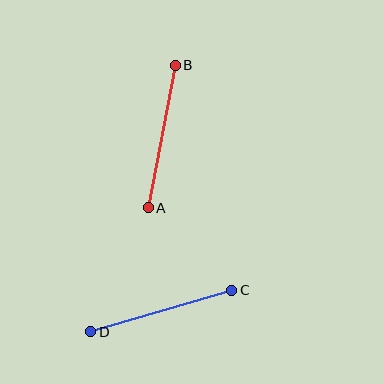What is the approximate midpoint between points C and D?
The midpoint is at approximately (161, 311) pixels.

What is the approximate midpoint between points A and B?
The midpoint is at approximately (162, 137) pixels.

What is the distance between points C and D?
The distance is approximately 147 pixels.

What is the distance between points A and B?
The distance is approximately 145 pixels.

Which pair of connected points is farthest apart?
Points C and D are farthest apart.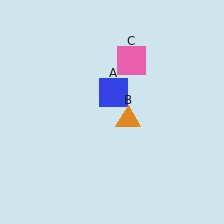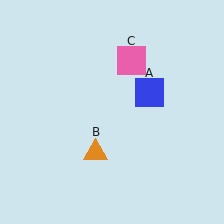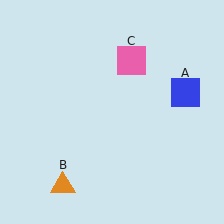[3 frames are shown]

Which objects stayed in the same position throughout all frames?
Pink square (object C) remained stationary.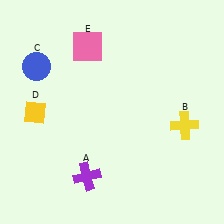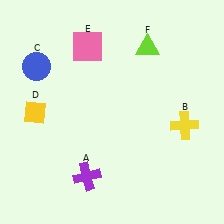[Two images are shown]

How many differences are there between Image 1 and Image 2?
There is 1 difference between the two images.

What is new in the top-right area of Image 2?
A lime triangle (F) was added in the top-right area of Image 2.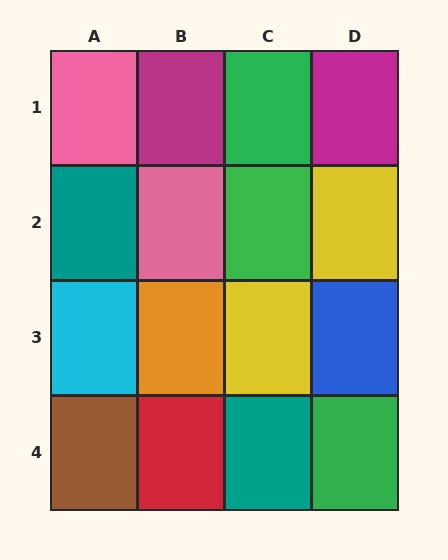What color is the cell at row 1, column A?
Pink.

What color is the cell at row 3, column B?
Orange.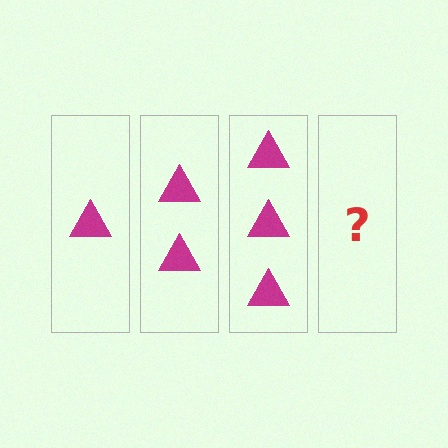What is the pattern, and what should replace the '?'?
The pattern is that each step adds one more triangle. The '?' should be 4 triangles.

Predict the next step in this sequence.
The next step is 4 triangles.